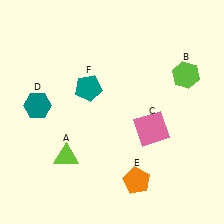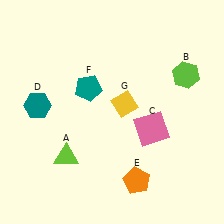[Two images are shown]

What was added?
A yellow diamond (G) was added in Image 2.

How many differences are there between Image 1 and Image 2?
There is 1 difference between the two images.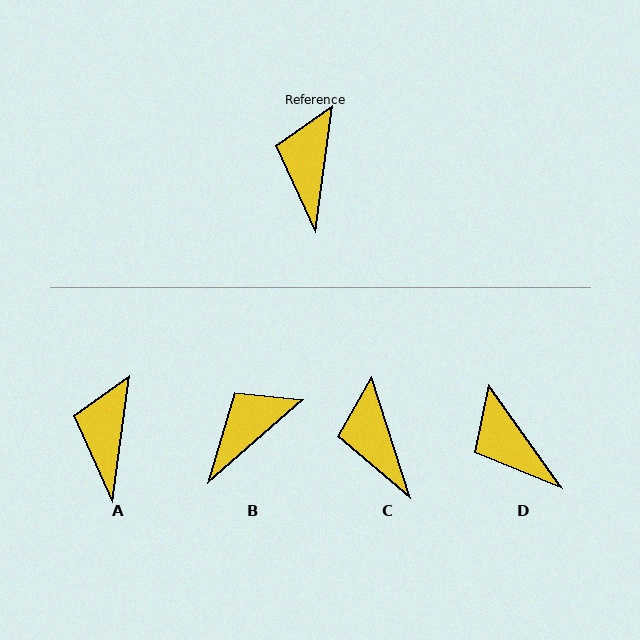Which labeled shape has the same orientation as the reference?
A.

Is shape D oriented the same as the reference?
No, it is off by about 43 degrees.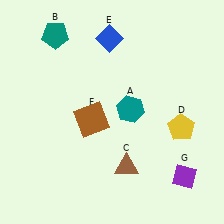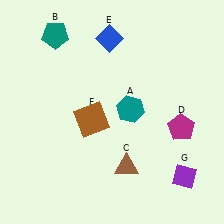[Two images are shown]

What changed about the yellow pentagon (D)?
In Image 1, D is yellow. In Image 2, it changed to magenta.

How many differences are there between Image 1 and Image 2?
There is 1 difference between the two images.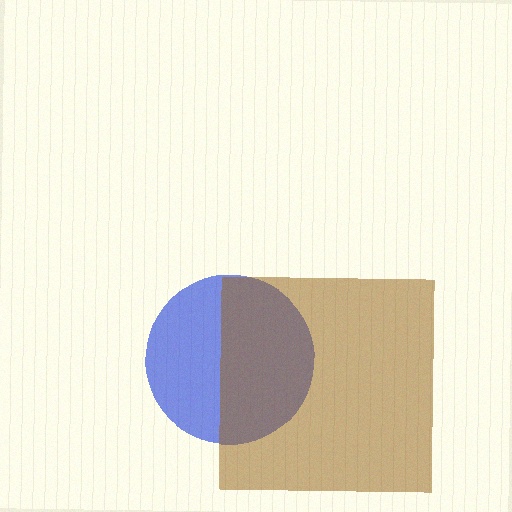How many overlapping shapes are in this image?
There are 2 overlapping shapes in the image.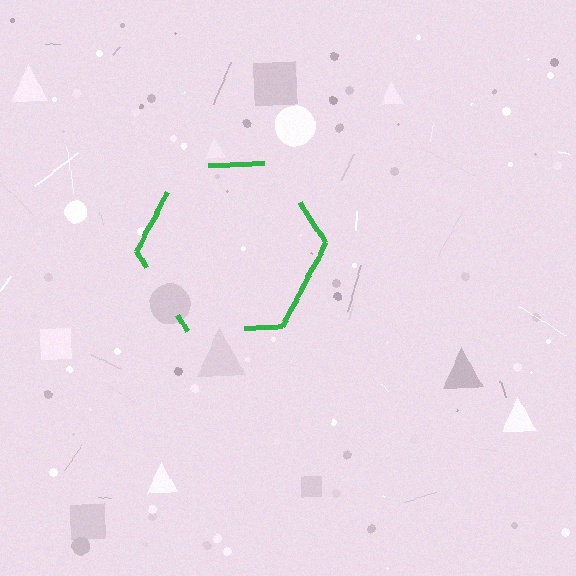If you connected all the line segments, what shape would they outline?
They would outline a hexagon.